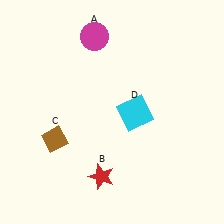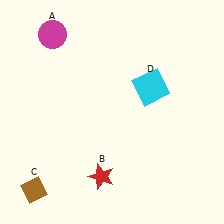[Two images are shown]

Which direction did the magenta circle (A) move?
The magenta circle (A) moved left.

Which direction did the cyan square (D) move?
The cyan square (D) moved up.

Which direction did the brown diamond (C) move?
The brown diamond (C) moved down.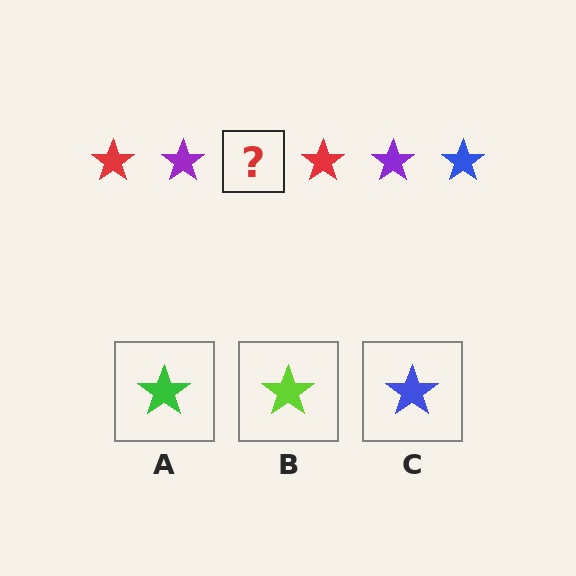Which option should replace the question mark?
Option C.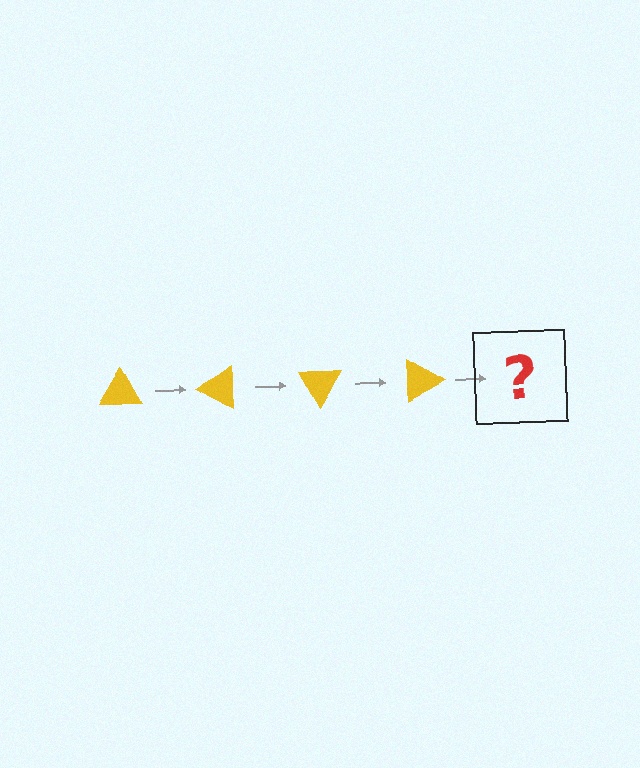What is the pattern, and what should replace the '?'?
The pattern is that the triangle rotates 30 degrees each step. The '?' should be a yellow triangle rotated 120 degrees.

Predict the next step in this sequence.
The next step is a yellow triangle rotated 120 degrees.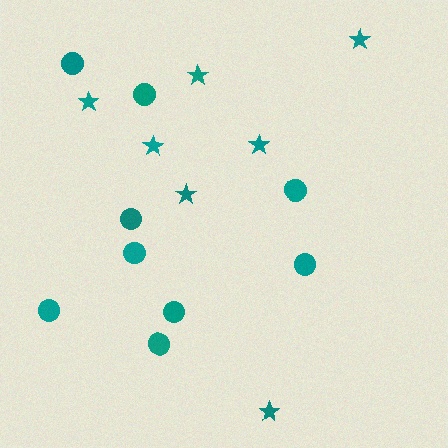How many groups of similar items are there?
There are 2 groups: one group of circles (9) and one group of stars (7).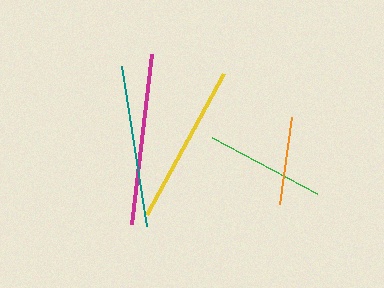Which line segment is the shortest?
The orange line is the shortest at approximately 88 pixels.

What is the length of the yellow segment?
The yellow segment is approximately 161 pixels long.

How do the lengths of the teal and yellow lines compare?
The teal and yellow lines are approximately the same length.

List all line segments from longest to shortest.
From longest to shortest: magenta, teal, yellow, green, orange.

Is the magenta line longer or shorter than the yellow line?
The magenta line is longer than the yellow line.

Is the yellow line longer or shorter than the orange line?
The yellow line is longer than the orange line.